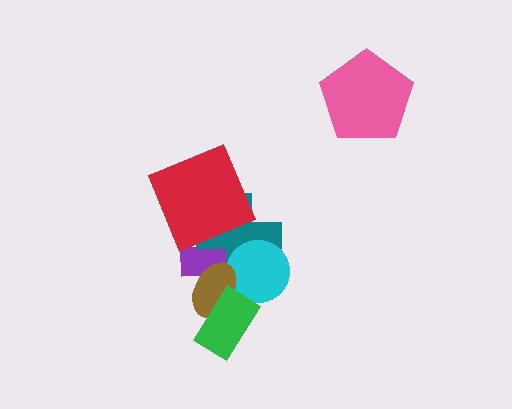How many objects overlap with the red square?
2 objects overlap with the red square.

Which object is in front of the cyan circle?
The brown ellipse is in front of the cyan circle.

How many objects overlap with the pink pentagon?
0 objects overlap with the pink pentagon.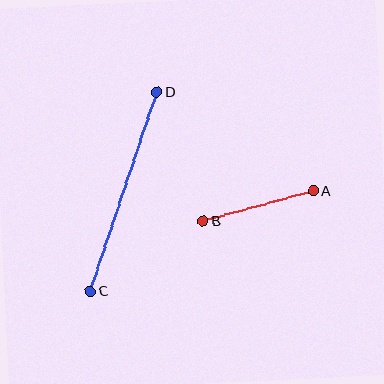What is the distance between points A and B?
The distance is approximately 114 pixels.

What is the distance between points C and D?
The distance is approximately 211 pixels.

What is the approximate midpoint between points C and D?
The midpoint is at approximately (124, 192) pixels.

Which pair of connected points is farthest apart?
Points C and D are farthest apart.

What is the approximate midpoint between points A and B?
The midpoint is at approximately (258, 206) pixels.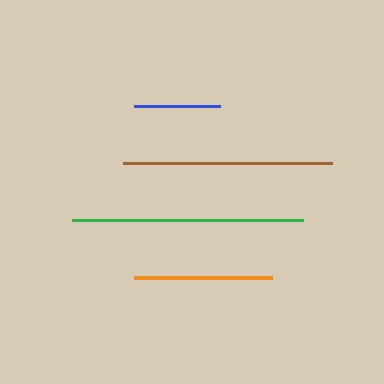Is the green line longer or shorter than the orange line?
The green line is longer than the orange line.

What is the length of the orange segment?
The orange segment is approximately 138 pixels long.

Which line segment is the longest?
The green line is the longest at approximately 232 pixels.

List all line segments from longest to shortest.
From longest to shortest: green, brown, orange, blue.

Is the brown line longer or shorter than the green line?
The green line is longer than the brown line.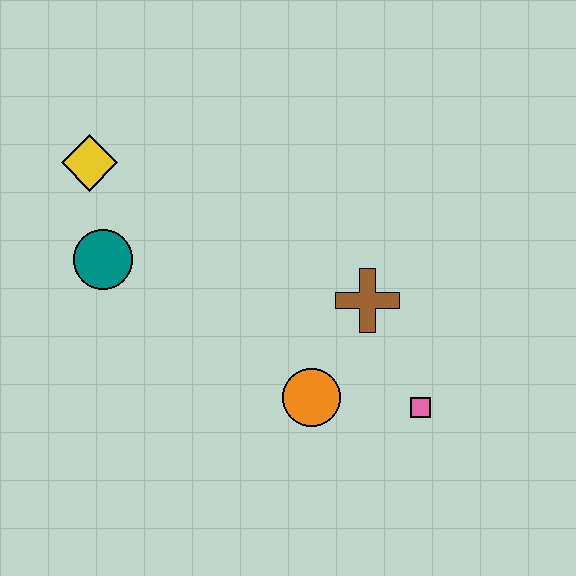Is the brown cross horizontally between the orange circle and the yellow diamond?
No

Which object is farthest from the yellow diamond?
The pink square is farthest from the yellow diamond.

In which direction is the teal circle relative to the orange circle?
The teal circle is to the left of the orange circle.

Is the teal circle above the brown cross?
Yes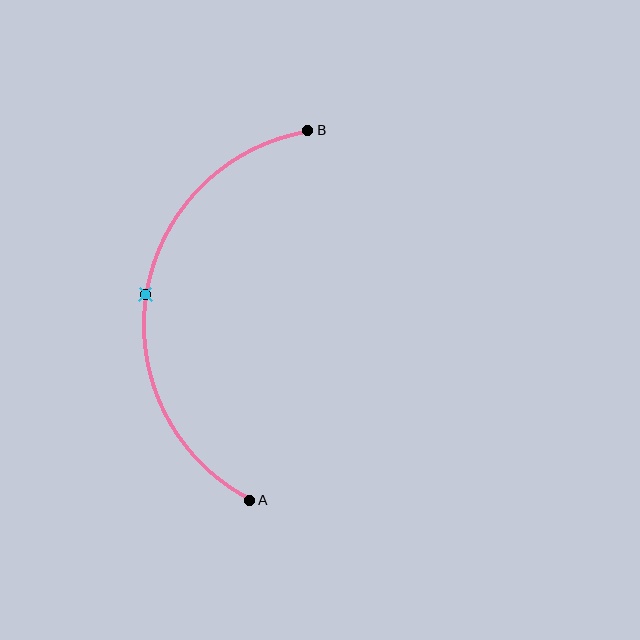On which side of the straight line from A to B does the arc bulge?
The arc bulges to the left of the straight line connecting A and B.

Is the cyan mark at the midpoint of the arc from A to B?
Yes. The cyan mark lies on the arc at equal arc-length from both A and B — it is the arc midpoint.